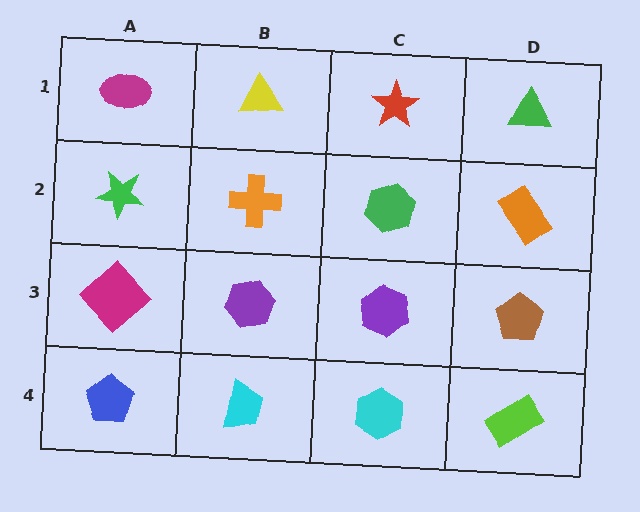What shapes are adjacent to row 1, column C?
A green hexagon (row 2, column C), a yellow triangle (row 1, column B), a green triangle (row 1, column D).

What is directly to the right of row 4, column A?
A cyan trapezoid.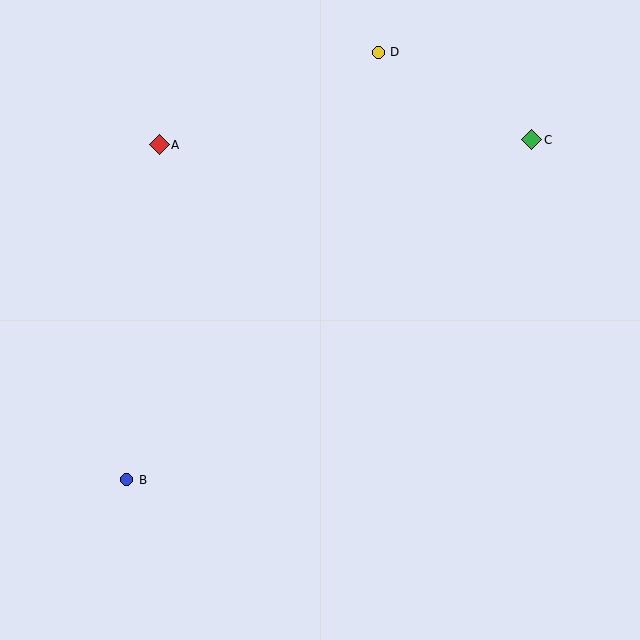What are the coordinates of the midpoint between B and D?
The midpoint between B and D is at (252, 266).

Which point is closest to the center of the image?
Point A at (159, 145) is closest to the center.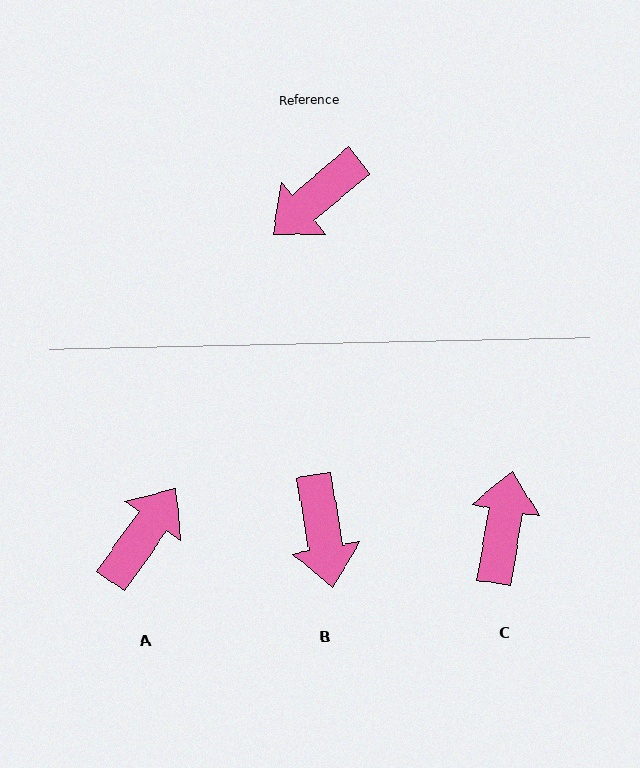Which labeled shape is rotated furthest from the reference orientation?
A, about 166 degrees away.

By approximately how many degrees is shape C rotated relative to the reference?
Approximately 140 degrees clockwise.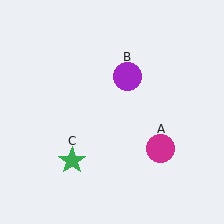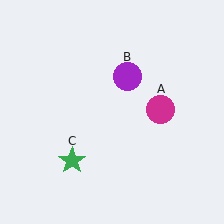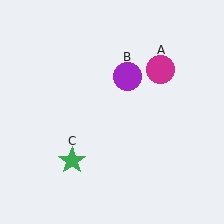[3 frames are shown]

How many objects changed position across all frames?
1 object changed position: magenta circle (object A).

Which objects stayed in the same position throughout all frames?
Purple circle (object B) and green star (object C) remained stationary.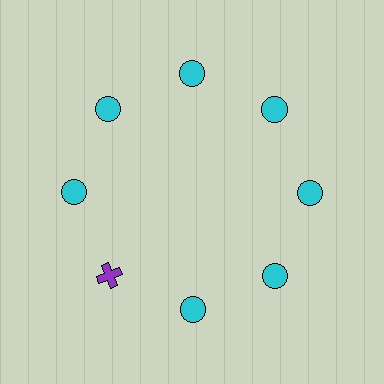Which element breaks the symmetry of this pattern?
The purple cross at roughly the 8 o'clock position breaks the symmetry. All other shapes are cyan circles.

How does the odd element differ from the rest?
It differs in both color (purple instead of cyan) and shape (cross instead of circle).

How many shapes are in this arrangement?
There are 8 shapes arranged in a ring pattern.